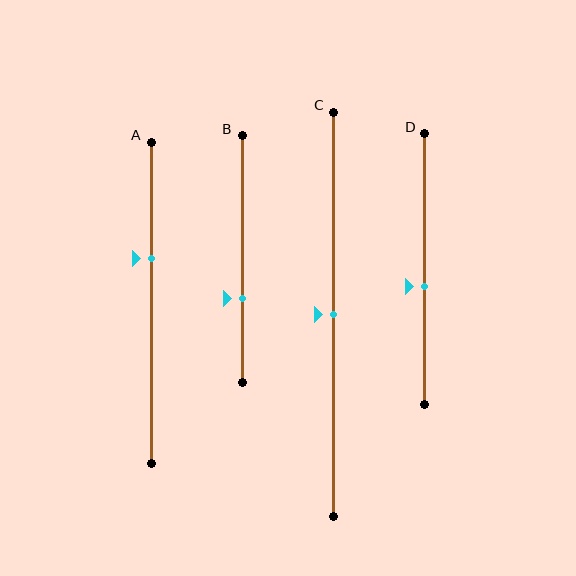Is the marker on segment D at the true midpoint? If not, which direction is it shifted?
No, the marker on segment D is shifted downward by about 6% of the segment length.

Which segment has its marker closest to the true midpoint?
Segment C has its marker closest to the true midpoint.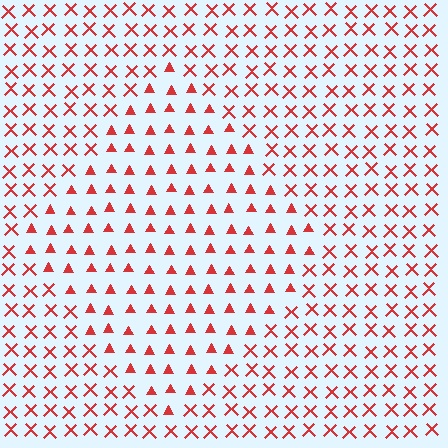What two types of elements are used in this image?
The image uses triangles inside the diamond region and X marks outside it.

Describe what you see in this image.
The image is filled with small red elements arranged in a uniform grid. A diamond-shaped region contains triangles, while the surrounding area contains X marks. The boundary is defined purely by the change in element shape.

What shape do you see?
I see a diamond.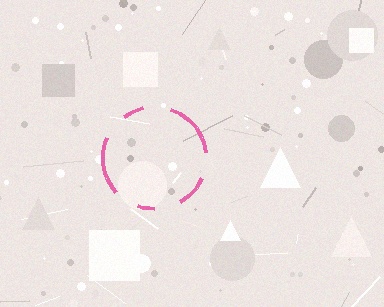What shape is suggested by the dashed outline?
The dashed outline suggests a circle.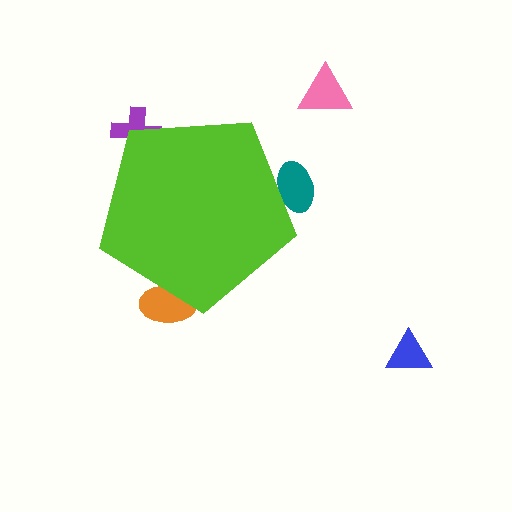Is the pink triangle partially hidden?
No, the pink triangle is fully visible.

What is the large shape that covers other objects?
A lime pentagon.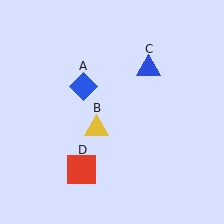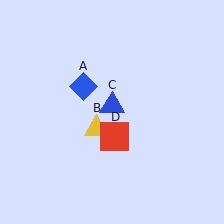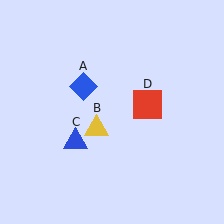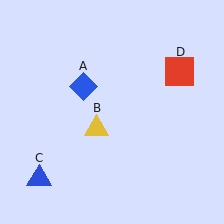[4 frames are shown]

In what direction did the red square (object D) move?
The red square (object D) moved up and to the right.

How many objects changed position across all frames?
2 objects changed position: blue triangle (object C), red square (object D).